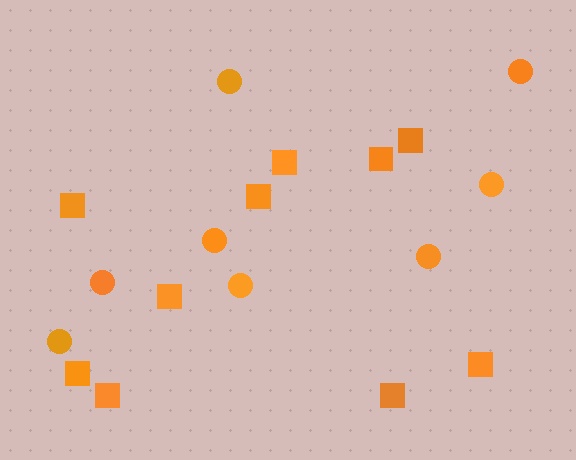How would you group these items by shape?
There are 2 groups: one group of circles (8) and one group of squares (10).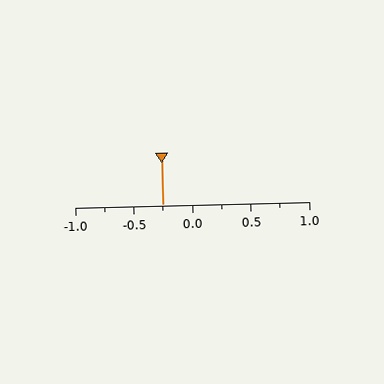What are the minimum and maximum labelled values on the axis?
The axis runs from -1.0 to 1.0.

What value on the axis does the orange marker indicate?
The marker indicates approximately -0.25.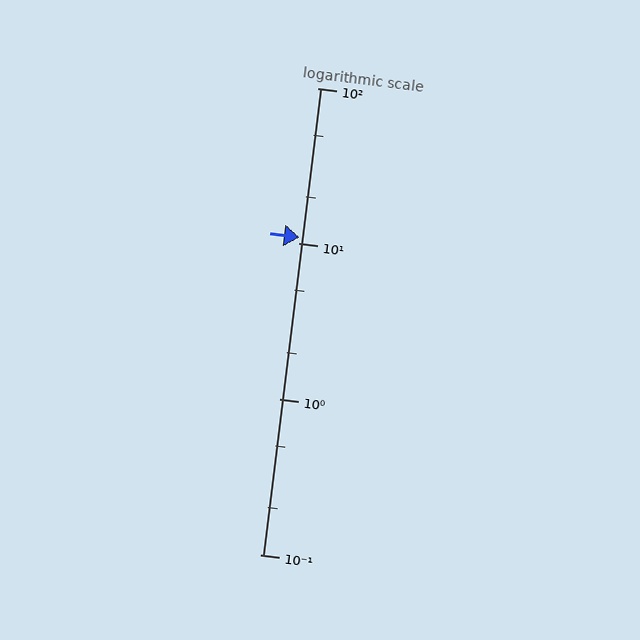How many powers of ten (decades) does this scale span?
The scale spans 3 decades, from 0.1 to 100.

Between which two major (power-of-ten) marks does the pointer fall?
The pointer is between 10 and 100.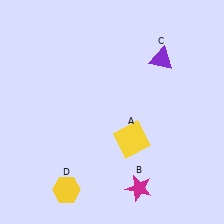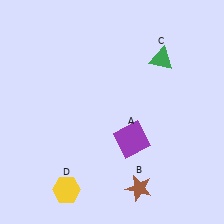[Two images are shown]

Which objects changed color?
A changed from yellow to purple. B changed from magenta to brown. C changed from purple to green.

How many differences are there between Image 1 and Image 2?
There are 3 differences between the two images.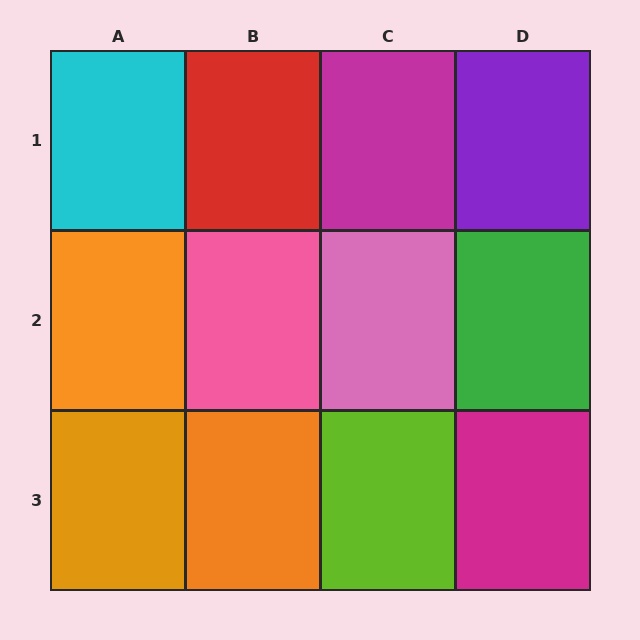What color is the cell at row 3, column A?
Orange.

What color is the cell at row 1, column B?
Red.